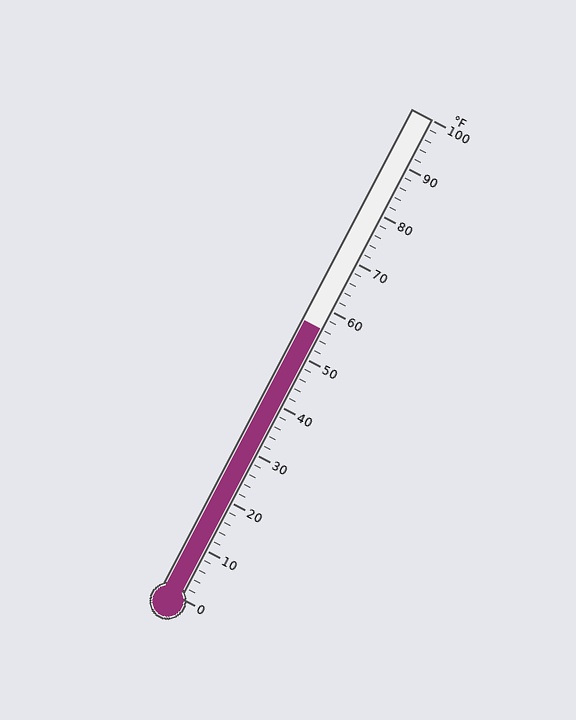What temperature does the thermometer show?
The thermometer shows approximately 56°F.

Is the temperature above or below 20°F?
The temperature is above 20°F.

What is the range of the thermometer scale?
The thermometer scale ranges from 0°F to 100°F.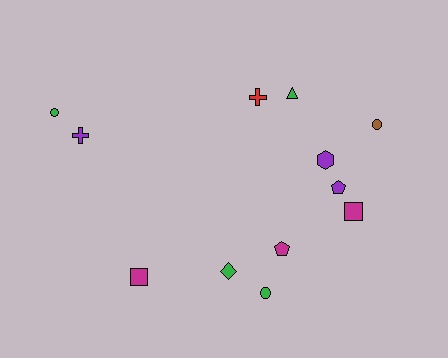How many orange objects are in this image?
There are no orange objects.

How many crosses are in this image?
There are 2 crosses.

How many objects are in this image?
There are 12 objects.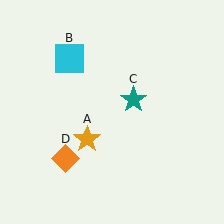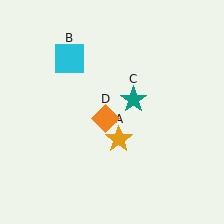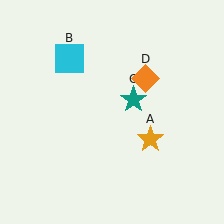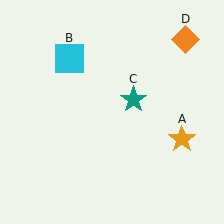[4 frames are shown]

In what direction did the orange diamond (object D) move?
The orange diamond (object D) moved up and to the right.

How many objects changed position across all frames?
2 objects changed position: orange star (object A), orange diamond (object D).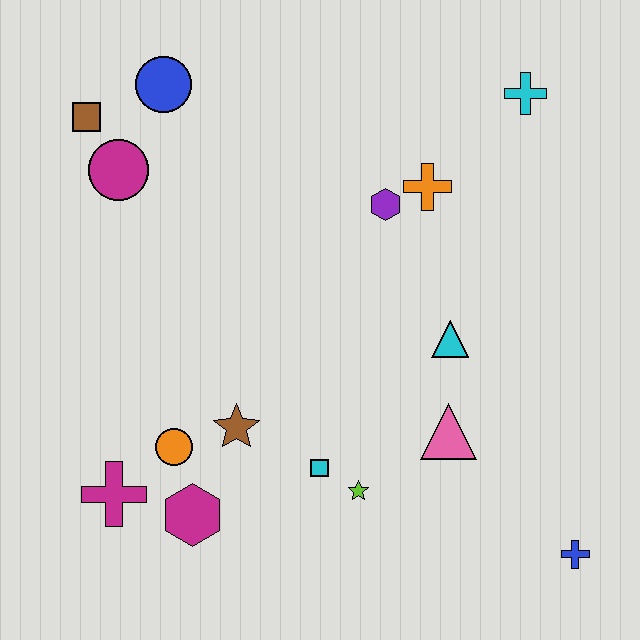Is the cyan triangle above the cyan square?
Yes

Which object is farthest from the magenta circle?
The blue cross is farthest from the magenta circle.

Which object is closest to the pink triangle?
The cyan triangle is closest to the pink triangle.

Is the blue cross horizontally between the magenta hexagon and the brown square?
No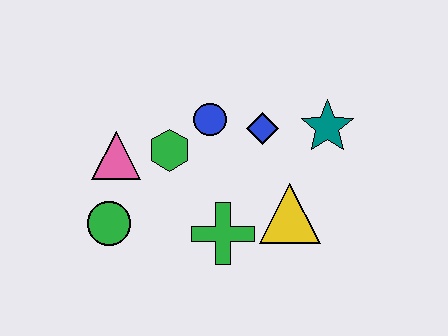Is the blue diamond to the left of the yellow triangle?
Yes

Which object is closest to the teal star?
The blue diamond is closest to the teal star.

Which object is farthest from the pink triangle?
The teal star is farthest from the pink triangle.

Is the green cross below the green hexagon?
Yes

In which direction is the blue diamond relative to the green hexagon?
The blue diamond is to the right of the green hexagon.